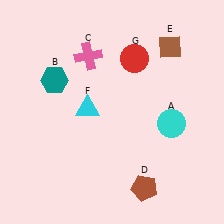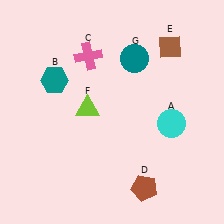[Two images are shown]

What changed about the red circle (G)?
In Image 1, G is red. In Image 2, it changed to teal.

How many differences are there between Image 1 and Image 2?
There are 2 differences between the two images.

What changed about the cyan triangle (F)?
In Image 1, F is cyan. In Image 2, it changed to lime.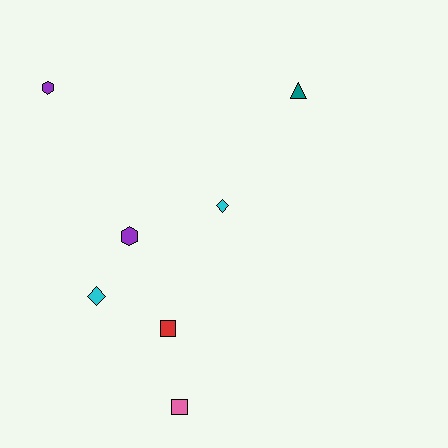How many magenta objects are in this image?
There are no magenta objects.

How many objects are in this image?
There are 7 objects.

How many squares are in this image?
There are 2 squares.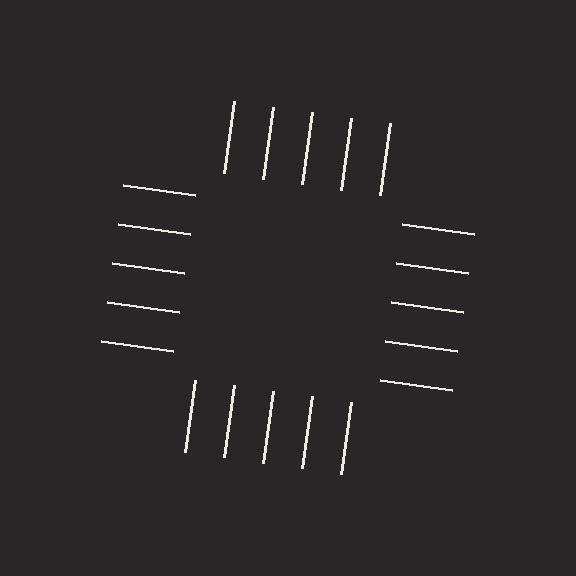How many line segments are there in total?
20 — 5 along each of the 4 edges.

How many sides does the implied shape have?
4 sides — the line-ends trace a square.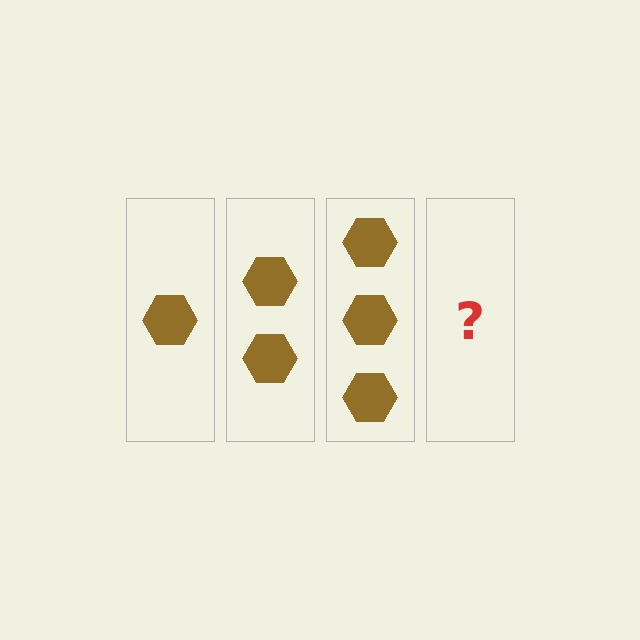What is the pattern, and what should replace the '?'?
The pattern is that each step adds one more hexagon. The '?' should be 4 hexagons.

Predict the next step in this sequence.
The next step is 4 hexagons.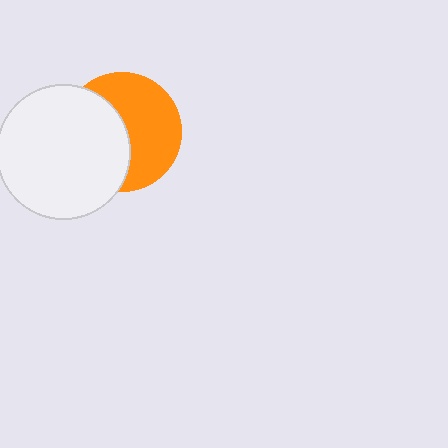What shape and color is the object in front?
The object in front is a white circle.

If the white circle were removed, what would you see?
You would see the complete orange circle.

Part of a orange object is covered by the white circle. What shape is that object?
It is a circle.